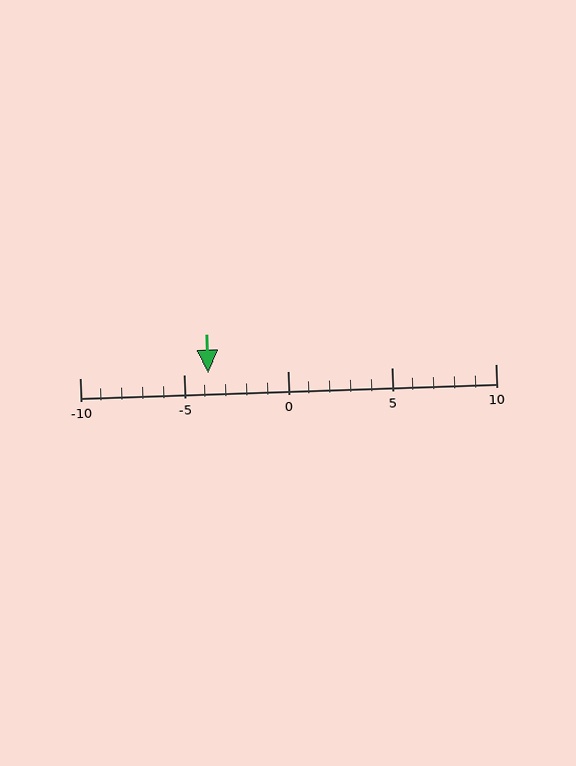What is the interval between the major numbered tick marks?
The major tick marks are spaced 5 units apart.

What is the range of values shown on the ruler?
The ruler shows values from -10 to 10.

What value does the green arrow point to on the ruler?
The green arrow points to approximately -4.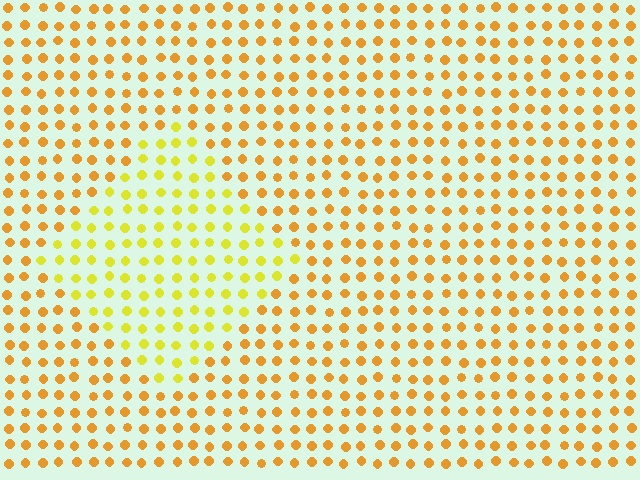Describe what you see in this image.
The image is filled with small orange elements in a uniform arrangement. A diamond-shaped region is visible where the elements are tinted to a slightly different hue, forming a subtle color boundary.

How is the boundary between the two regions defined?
The boundary is defined purely by a slight shift in hue (about 28 degrees). Spacing, size, and orientation are identical on both sides.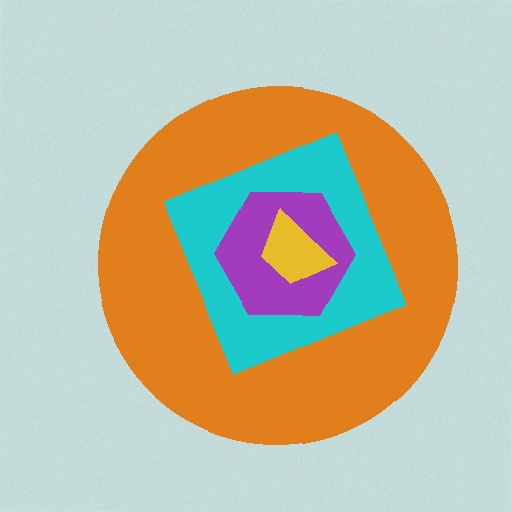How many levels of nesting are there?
4.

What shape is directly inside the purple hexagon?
The yellow trapezoid.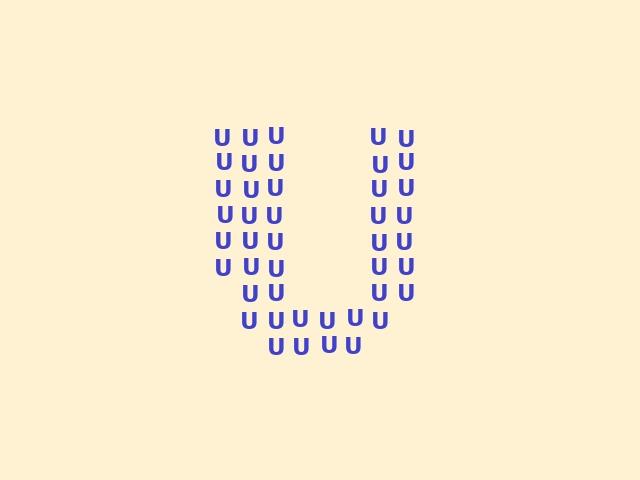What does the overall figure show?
The overall figure shows the letter U.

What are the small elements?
The small elements are letter U's.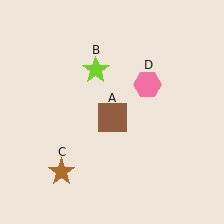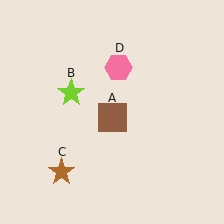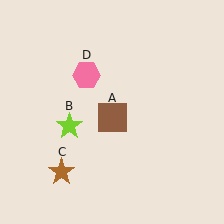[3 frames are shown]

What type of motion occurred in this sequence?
The lime star (object B), pink hexagon (object D) rotated counterclockwise around the center of the scene.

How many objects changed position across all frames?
2 objects changed position: lime star (object B), pink hexagon (object D).